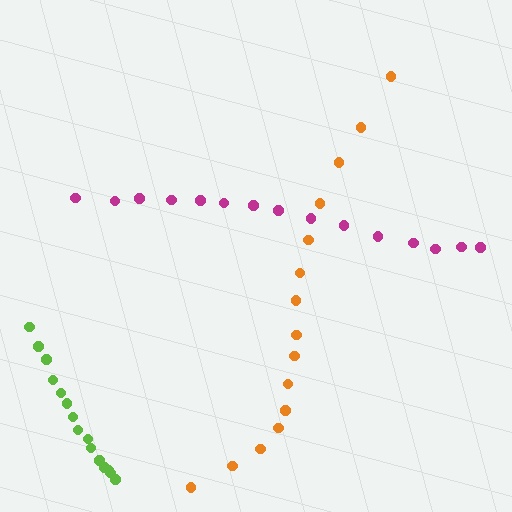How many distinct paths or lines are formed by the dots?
There are 3 distinct paths.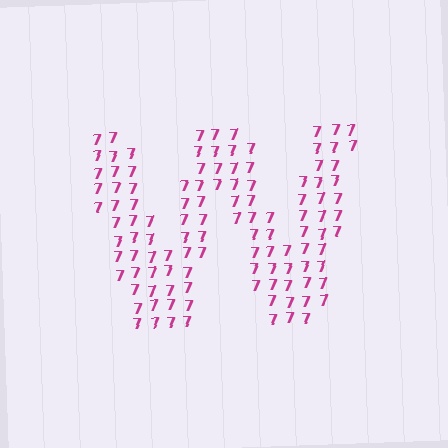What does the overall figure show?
The overall figure shows the letter W.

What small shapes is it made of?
It is made of small digit 7's.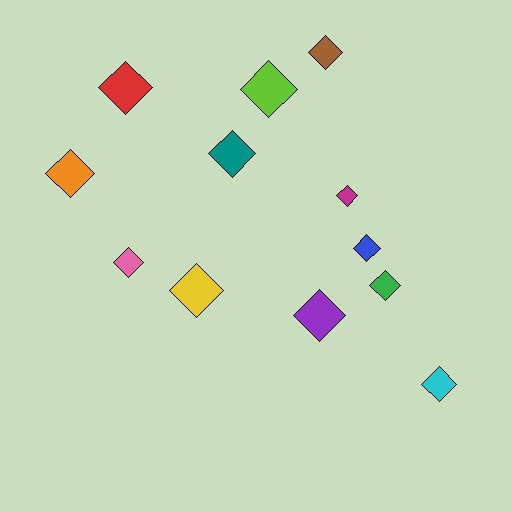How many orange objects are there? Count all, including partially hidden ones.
There is 1 orange object.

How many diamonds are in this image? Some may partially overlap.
There are 12 diamonds.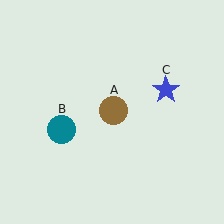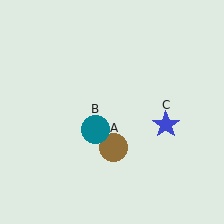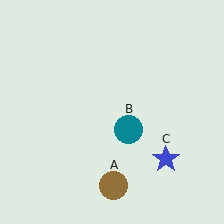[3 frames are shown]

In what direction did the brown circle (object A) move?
The brown circle (object A) moved down.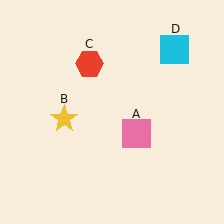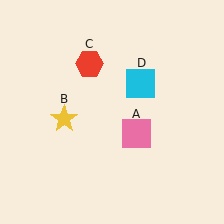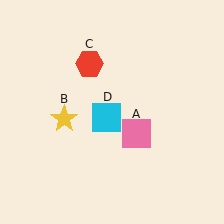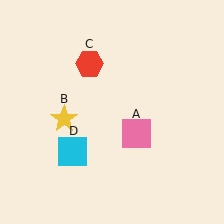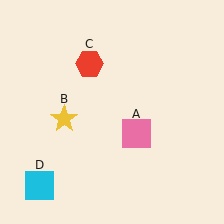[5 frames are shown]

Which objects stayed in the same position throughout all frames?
Pink square (object A) and yellow star (object B) and red hexagon (object C) remained stationary.